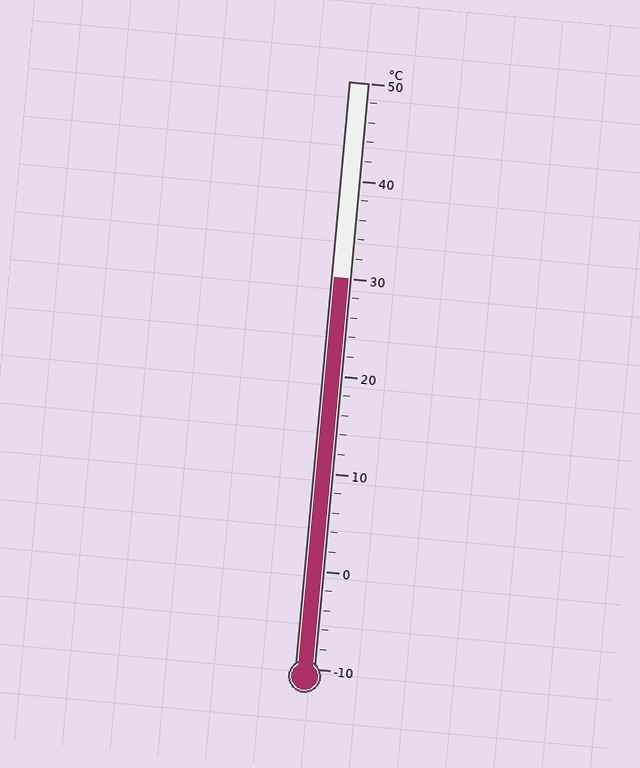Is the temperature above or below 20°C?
The temperature is above 20°C.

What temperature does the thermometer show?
The thermometer shows approximately 30°C.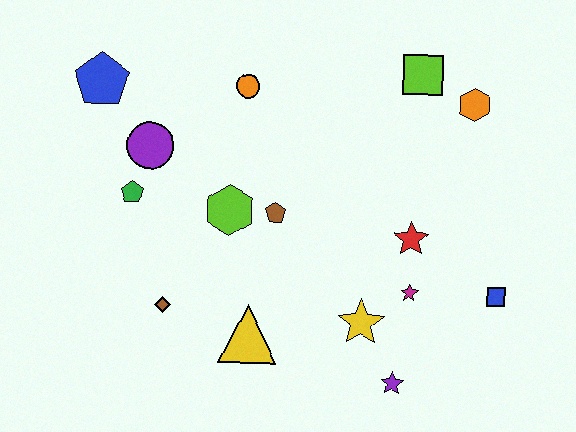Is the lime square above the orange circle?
Yes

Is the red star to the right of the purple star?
Yes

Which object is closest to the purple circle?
The green pentagon is closest to the purple circle.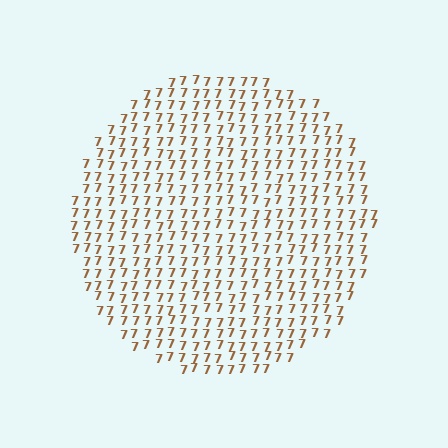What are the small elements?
The small elements are digit 7's.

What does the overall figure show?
The overall figure shows a circle.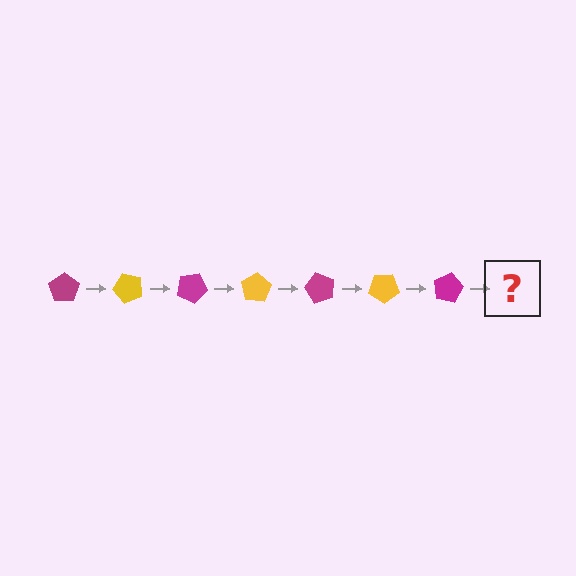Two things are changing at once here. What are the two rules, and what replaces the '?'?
The two rules are that it rotates 50 degrees each step and the color cycles through magenta and yellow. The '?' should be a yellow pentagon, rotated 350 degrees from the start.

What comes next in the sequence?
The next element should be a yellow pentagon, rotated 350 degrees from the start.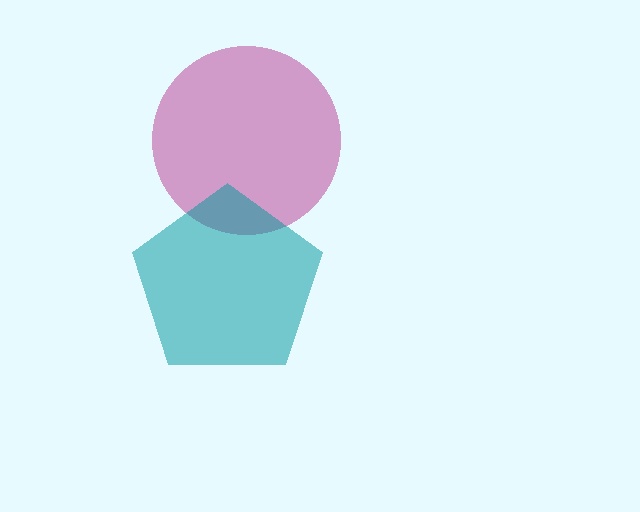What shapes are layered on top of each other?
The layered shapes are: a magenta circle, a teal pentagon.